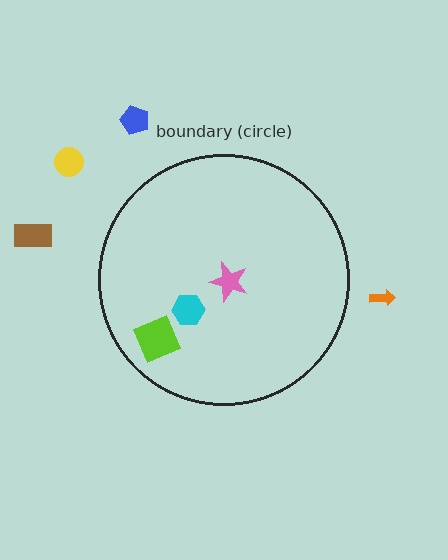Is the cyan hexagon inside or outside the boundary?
Inside.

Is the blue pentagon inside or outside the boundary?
Outside.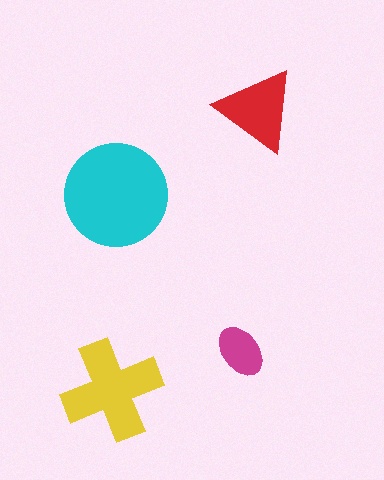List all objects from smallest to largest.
The magenta ellipse, the red triangle, the yellow cross, the cyan circle.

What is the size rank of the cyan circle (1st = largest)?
1st.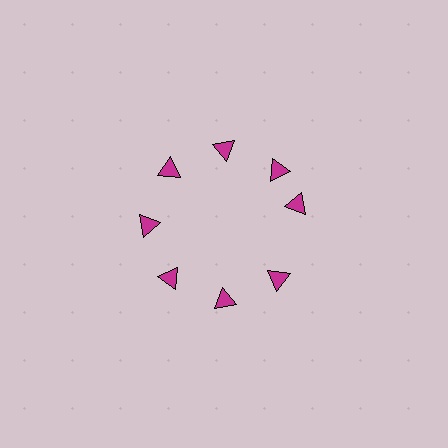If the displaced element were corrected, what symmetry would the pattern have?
It would have 8-fold rotational symmetry — the pattern would map onto itself every 45 degrees.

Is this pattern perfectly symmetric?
No. The 8 magenta triangles are arranged in a ring, but one element near the 3 o'clock position is rotated out of alignment along the ring, breaking the 8-fold rotational symmetry.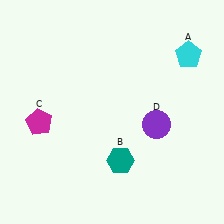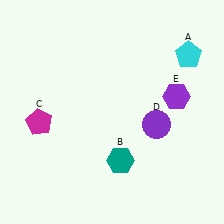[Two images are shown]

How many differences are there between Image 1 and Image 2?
There is 1 difference between the two images.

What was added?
A purple hexagon (E) was added in Image 2.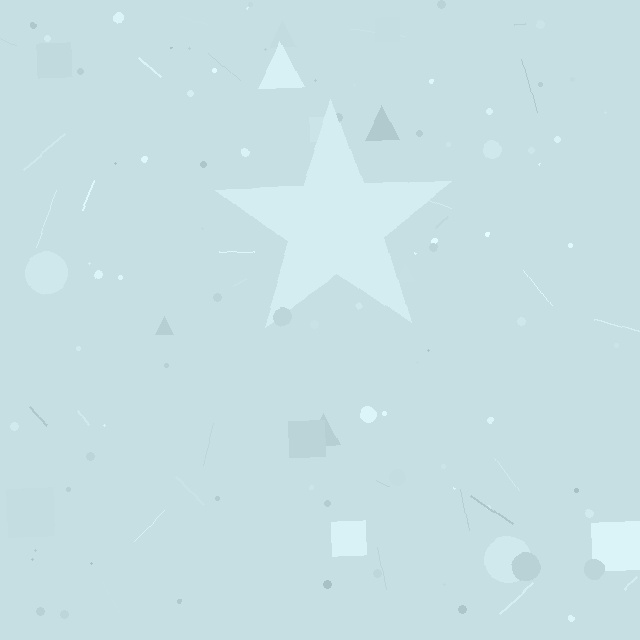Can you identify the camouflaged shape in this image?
The camouflaged shape is a star.